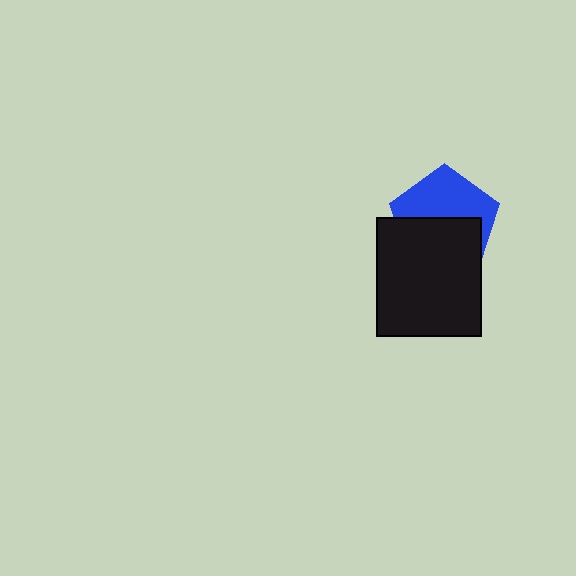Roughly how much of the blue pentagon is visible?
About half of it is visible (roughly 49%).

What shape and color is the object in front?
The object in front is a black rectangle.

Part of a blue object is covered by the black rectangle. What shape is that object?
It is a pentagon.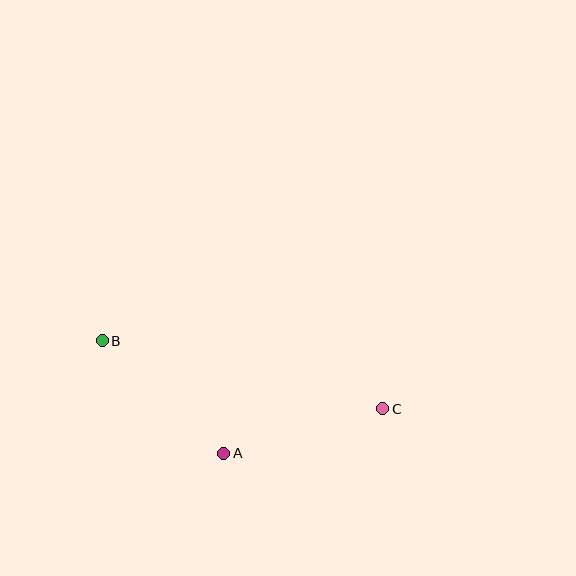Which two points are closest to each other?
Points A and C are closest to each other.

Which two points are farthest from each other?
Points B and C are farthest from each other.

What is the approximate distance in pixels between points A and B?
The distance between A and B is approximately 165 pixels.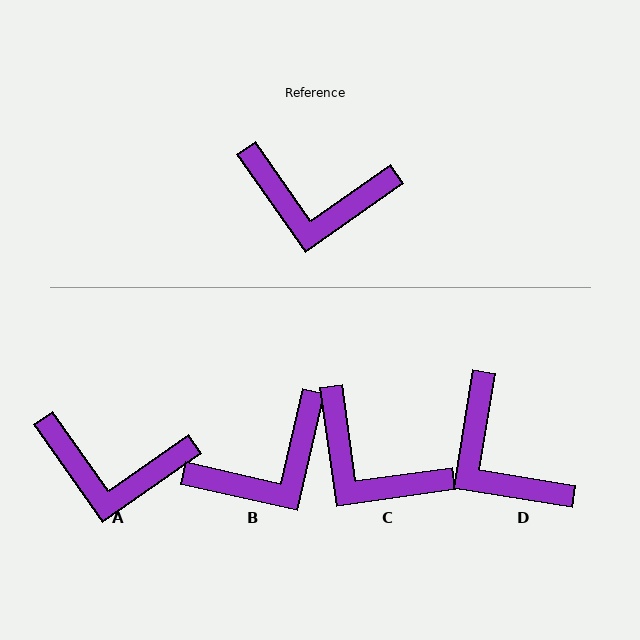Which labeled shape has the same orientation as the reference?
A.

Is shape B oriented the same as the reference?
No, it is off by about 42 degrees.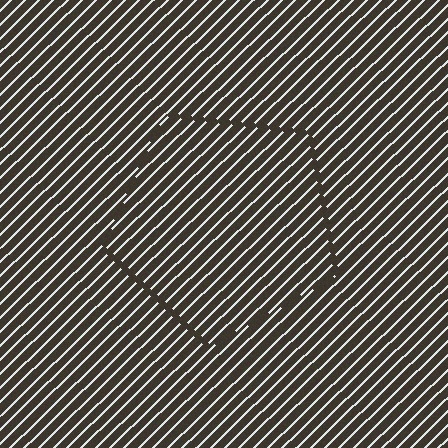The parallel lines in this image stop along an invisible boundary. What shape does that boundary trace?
An illusory pentagon. The interior of the shape contains the same grating, shifted by half a period — the contour is defined by the phase discontinuity where line-ends from the inner and outer gratings abut.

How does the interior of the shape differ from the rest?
The interior of the shape contains the same grating, shifted by half a period — the contour is defined by the phase discontinuity where line-ends from the inner and outer gratings abut.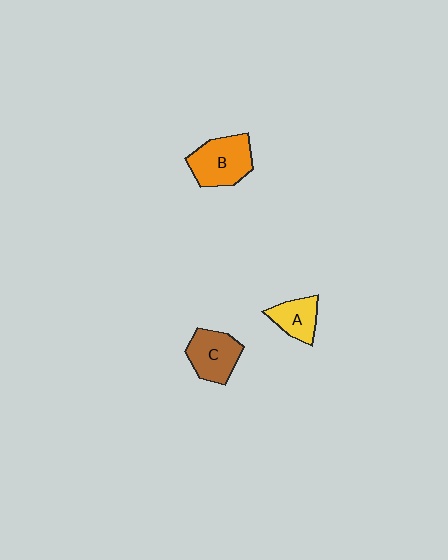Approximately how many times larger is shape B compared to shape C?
Approximately 1.2 times.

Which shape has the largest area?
Shape B (orange).